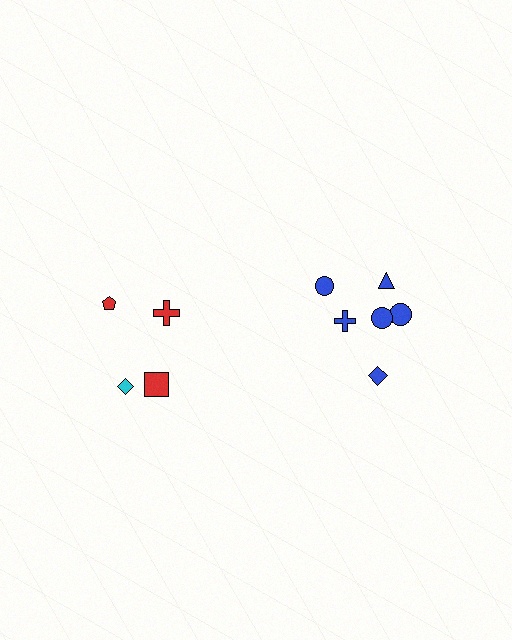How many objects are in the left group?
There are 4 objects.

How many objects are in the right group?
There are 6 objects.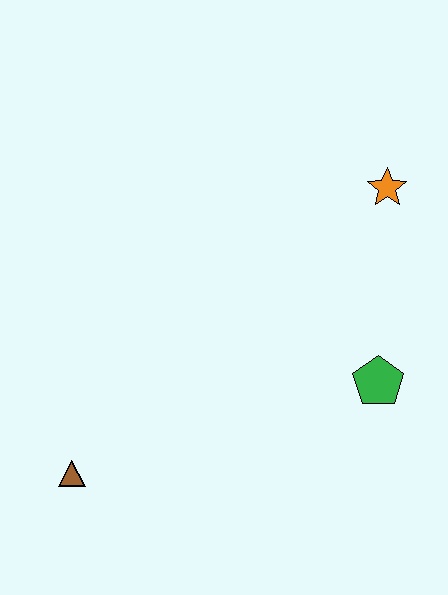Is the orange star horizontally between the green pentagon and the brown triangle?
No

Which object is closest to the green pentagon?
The orange star is closest to the green pentagon.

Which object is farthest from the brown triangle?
The orange star is farthest from the brown triangle.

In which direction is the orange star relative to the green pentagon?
The orange star is above the green pentagon.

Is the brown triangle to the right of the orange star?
No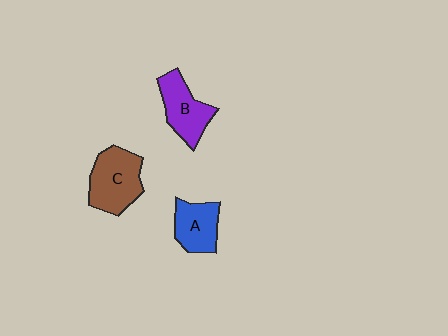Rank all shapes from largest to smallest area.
From largest to smallest: C (brown), B (purple), A (blue).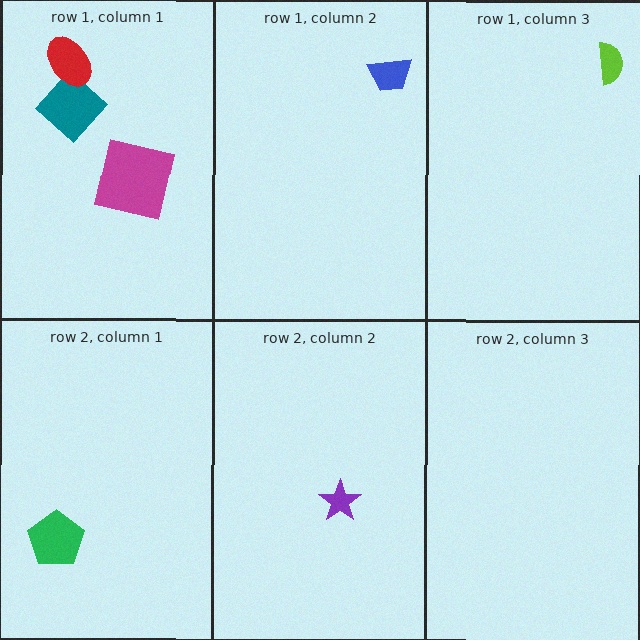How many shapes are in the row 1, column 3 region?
1.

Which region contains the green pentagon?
The row 2, column 1 region.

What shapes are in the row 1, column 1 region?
The teal diamond, the magenta square, the red ellipse.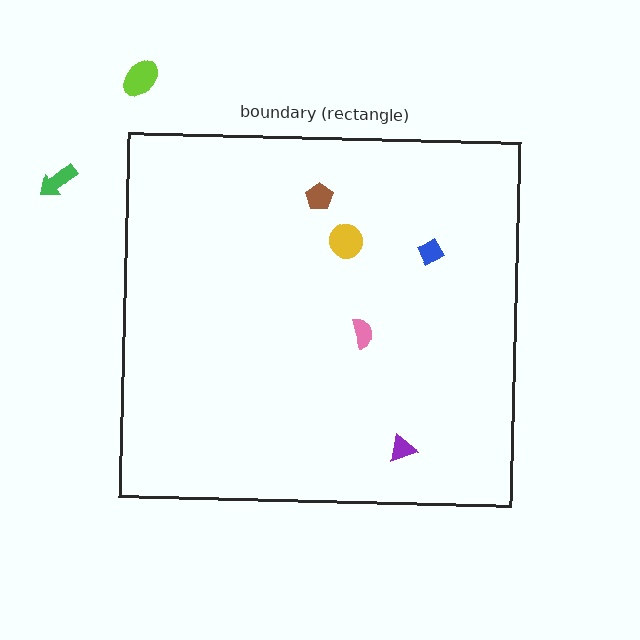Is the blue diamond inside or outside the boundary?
Inside.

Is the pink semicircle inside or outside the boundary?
Inside.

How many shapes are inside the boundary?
5 inside, 2 outside.